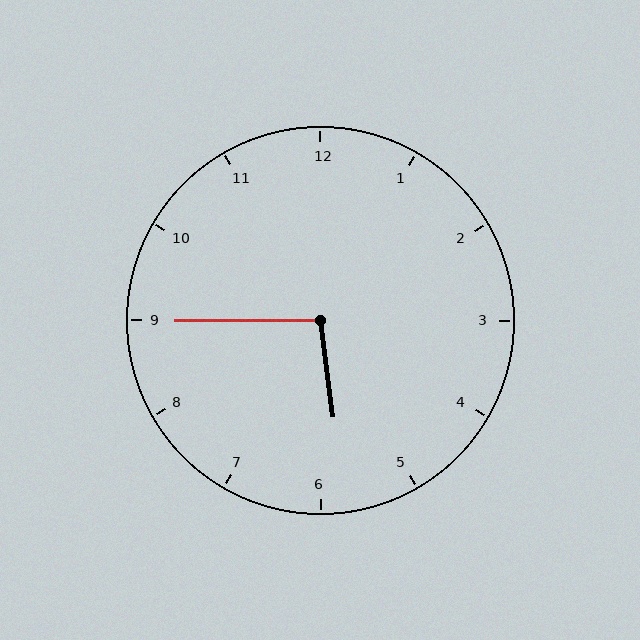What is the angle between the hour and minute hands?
Approximately 98 degrees.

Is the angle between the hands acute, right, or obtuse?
It is obtuse.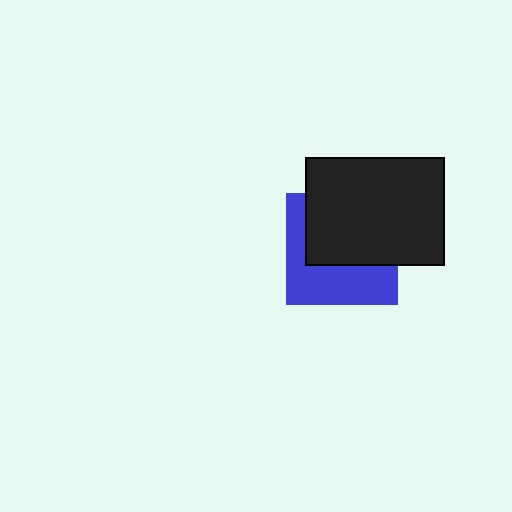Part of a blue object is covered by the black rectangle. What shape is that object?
It is a square.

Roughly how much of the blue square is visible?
About half of it is visible (roughly 47%).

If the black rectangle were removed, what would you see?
You would see the complete blue square.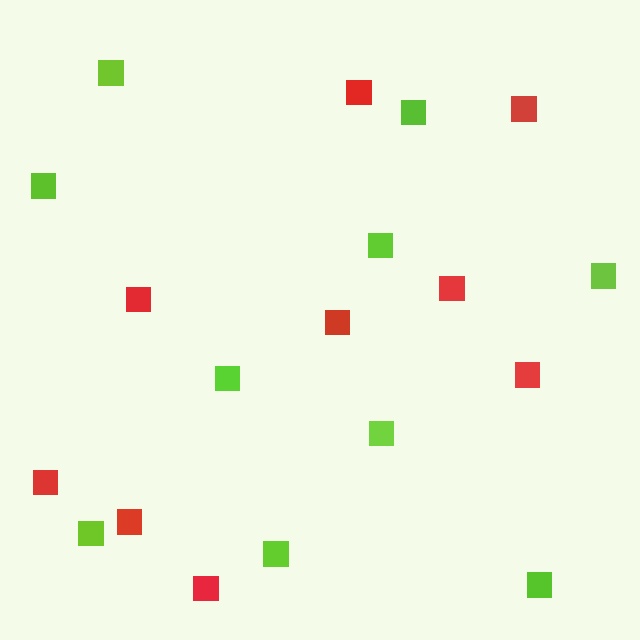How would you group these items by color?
There are 2 groups: one group of lime squares (10) and one group of red squares (9).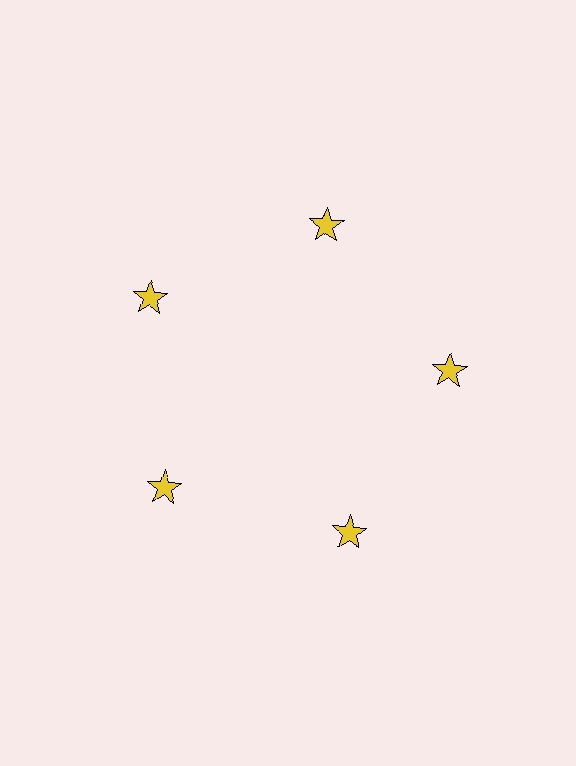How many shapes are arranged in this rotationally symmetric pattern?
There are 5 shapes, arranged in 5 groups of 1.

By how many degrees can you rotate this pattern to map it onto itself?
The pattern maps onto itself every 72 degrees of rotation.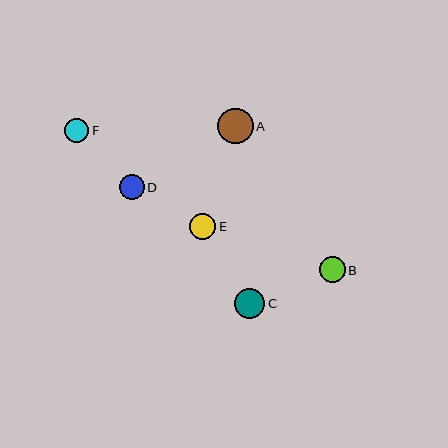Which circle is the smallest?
Circle F is the smallest with a size of approximately 24 pixels.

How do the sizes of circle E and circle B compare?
Circle E and circle B are approximately the same size.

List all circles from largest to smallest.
From largest to smallest: A, C, E, B, D, F.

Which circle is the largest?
Circle A is the largest with a size of approximately 35 pixels.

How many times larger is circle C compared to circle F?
Circle C is approximately 1.2 times the size of circle F.